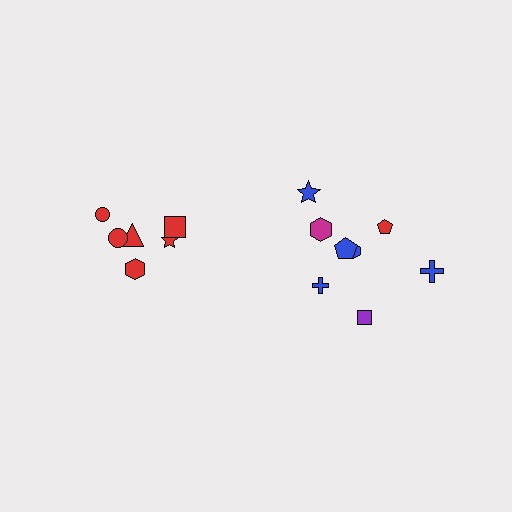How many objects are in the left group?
There are 6 objects.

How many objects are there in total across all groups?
There are 14 objects.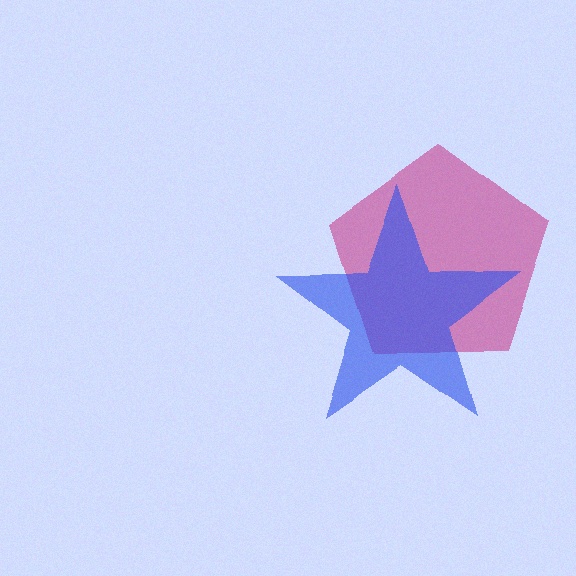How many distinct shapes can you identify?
There are 2 distinct shapes: a magenta pentagon, a blue star.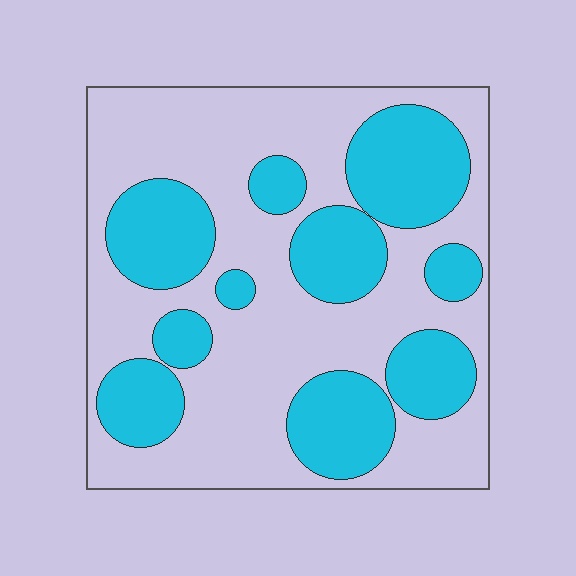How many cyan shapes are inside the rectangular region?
10.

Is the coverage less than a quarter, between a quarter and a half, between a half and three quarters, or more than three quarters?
Between a quarter and a half.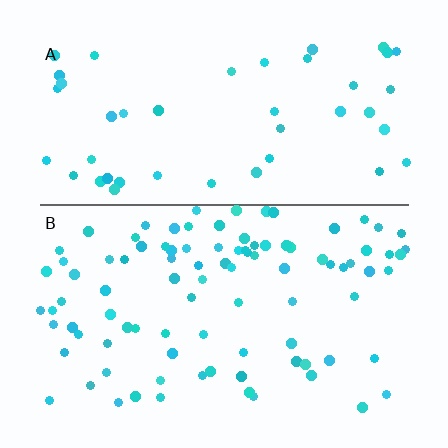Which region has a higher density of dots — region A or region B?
B (the bottom).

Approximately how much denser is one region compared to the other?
Approximately 2.1× — region B over region A.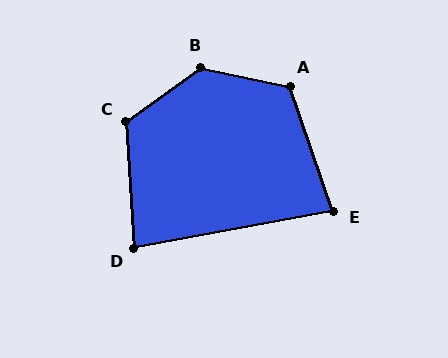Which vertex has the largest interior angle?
B, at approximately 132 degrees.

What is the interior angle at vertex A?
Approximately 121 degrees (obtuse).